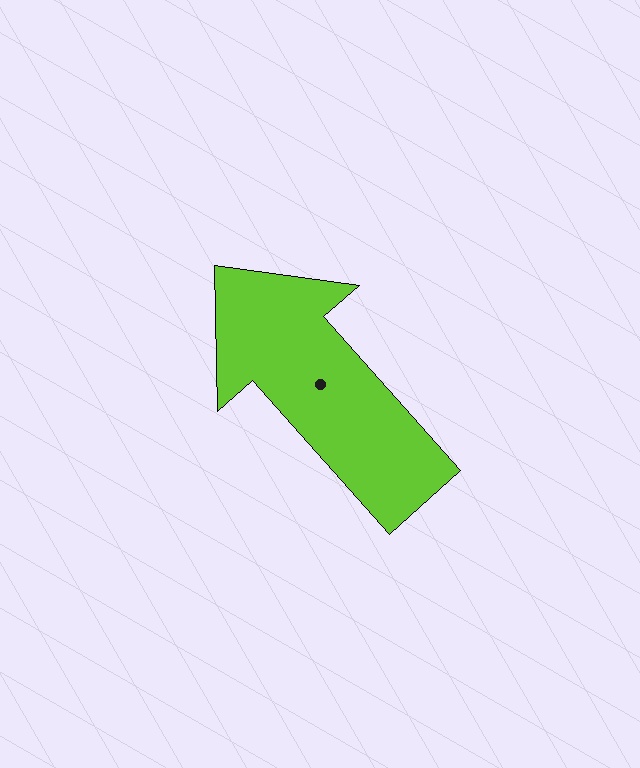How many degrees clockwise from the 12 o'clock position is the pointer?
Approximately 318 degrees.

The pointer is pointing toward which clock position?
Roughly 11 o'clock.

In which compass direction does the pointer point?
Northwest.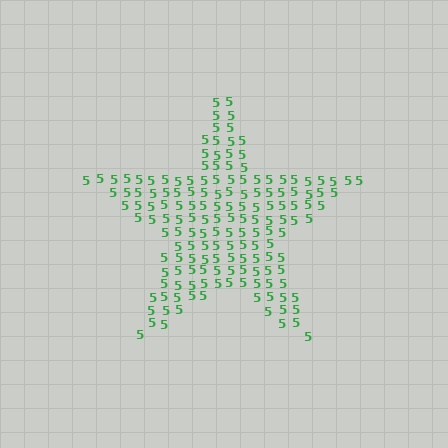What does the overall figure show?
The overall figure shows a star.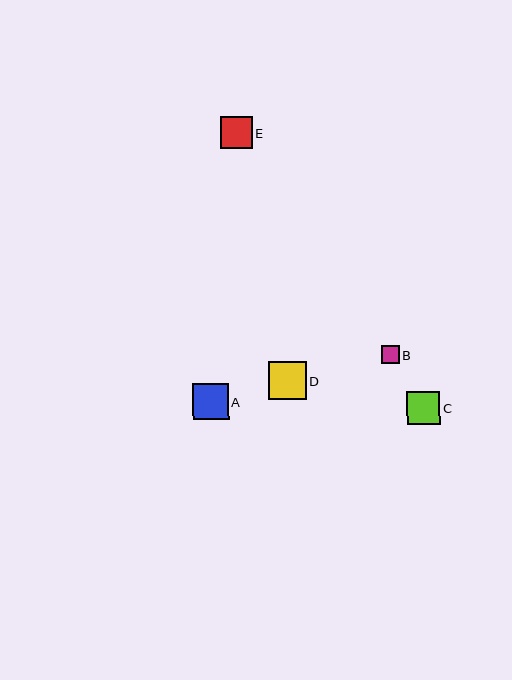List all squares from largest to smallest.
From largest to smallest: D, A, C, E, B.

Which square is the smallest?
Square B is the smallest with a size of approximately 18 pixels.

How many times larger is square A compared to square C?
Square A is approximately 1.1 times the size of square C.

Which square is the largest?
Square D is the largest with a size of approximately 38 pixels.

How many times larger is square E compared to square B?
Square E is approximately 1.8 times the size of square B.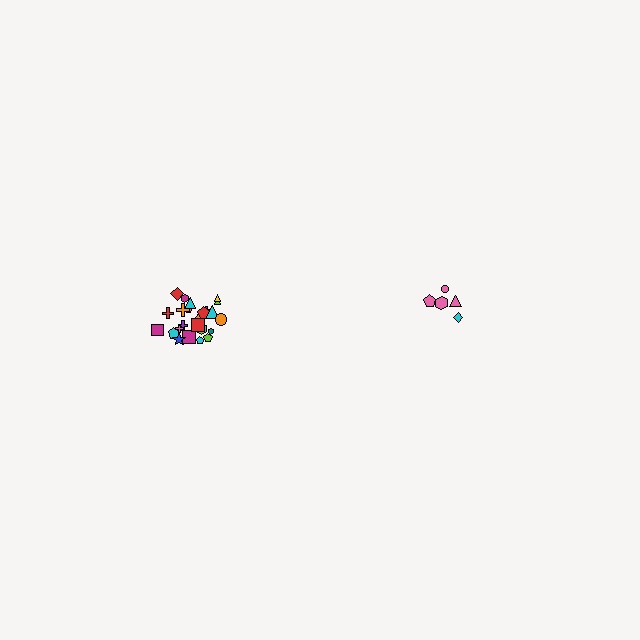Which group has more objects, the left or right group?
The left group.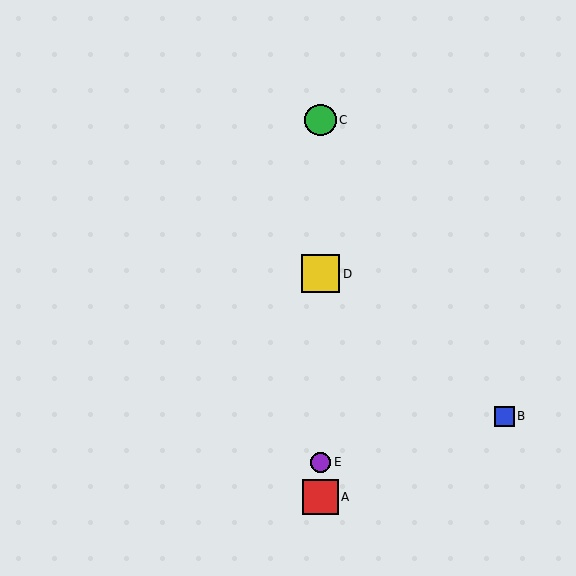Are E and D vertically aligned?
Yes, both are at x≈321.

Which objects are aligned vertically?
Objects A, C, D, E are aligned vertically.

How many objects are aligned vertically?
4 objects (A, C, D, E) are aligned vertically.